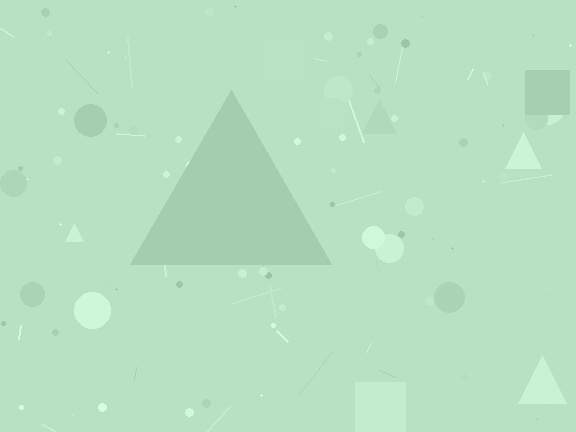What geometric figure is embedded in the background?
A triangle is embedded in the background.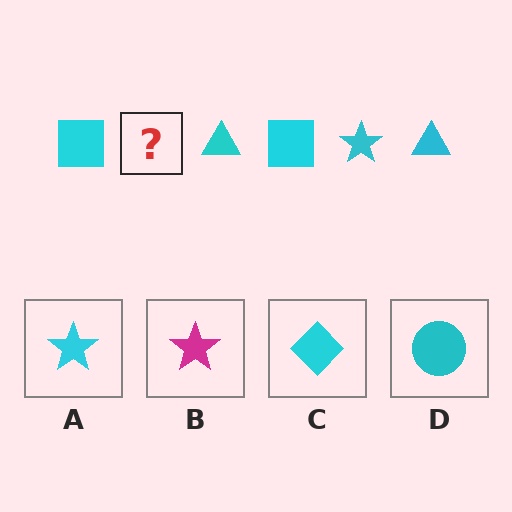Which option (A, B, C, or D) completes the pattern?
A.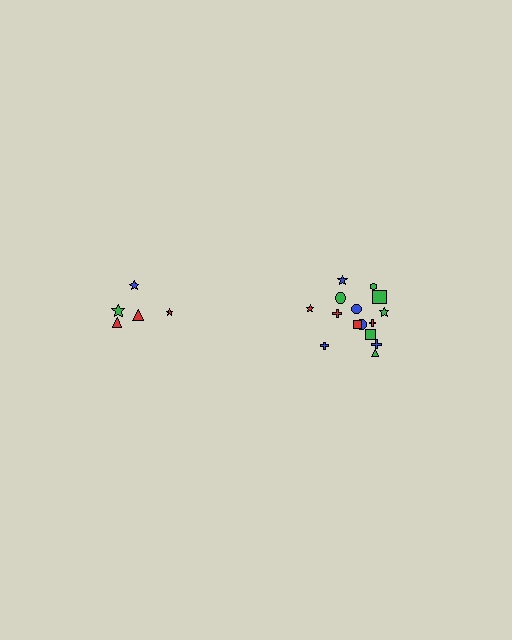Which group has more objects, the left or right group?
The right group.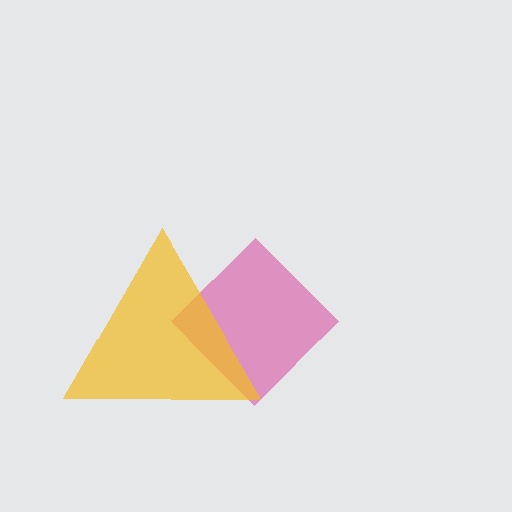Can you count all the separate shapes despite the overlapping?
Yes, there are 2 separate shapes.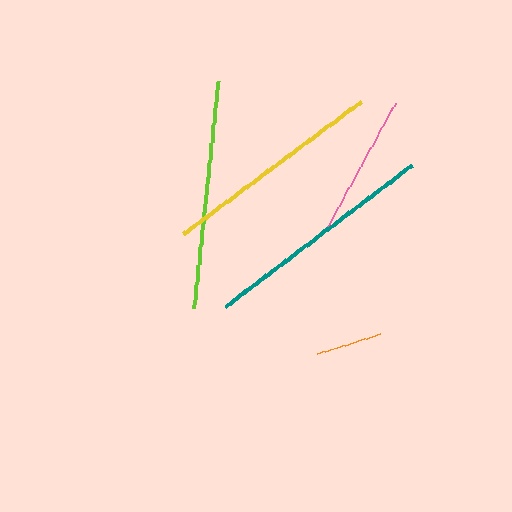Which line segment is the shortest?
The orange line is the shortest at approximately 66 pixels.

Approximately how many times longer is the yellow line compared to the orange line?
The yellow line is approximately 3.4 times the length of the orange line.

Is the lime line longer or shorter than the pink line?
The lime line is longer than the pink line.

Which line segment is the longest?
The teal line is the longest at approximately 233 pixels.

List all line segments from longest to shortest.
From longest to shortest: teal, lime, yellow, pink, orange.